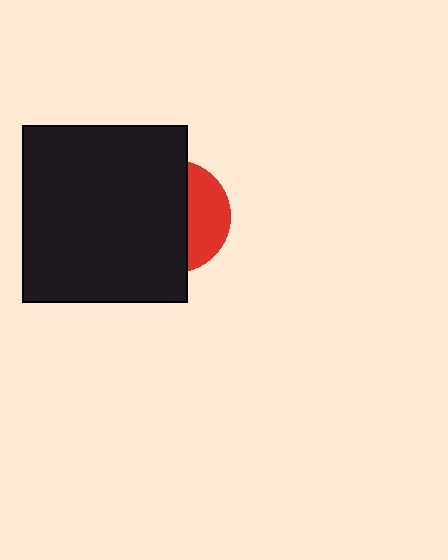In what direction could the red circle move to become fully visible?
The red circle could move right. That would shift it out from behind the black rectangle entirely.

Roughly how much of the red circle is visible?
A small part of it is visible (roughly 35%).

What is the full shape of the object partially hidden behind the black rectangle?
The partially hidden object is a red circle.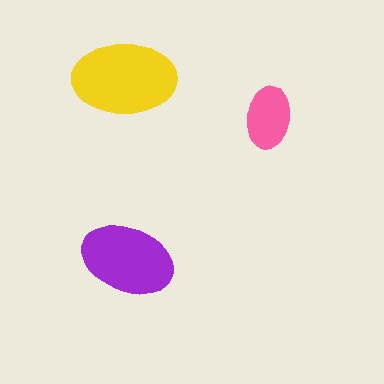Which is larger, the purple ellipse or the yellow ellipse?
The yellow one.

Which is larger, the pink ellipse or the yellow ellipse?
The yellow one.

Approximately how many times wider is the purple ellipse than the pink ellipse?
About 1.5 times wider.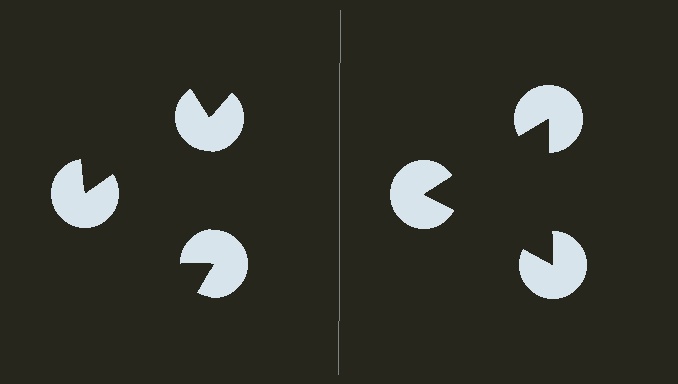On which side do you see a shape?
An illusory triangle appears on the right side. On the left side the wedge cuts are rotated, so no coherent shape forms.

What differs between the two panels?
The pac-man discs are positioned identically on both sides; only the wedge orientations differ. On the right they align to a triangle; on the left they are misaligned.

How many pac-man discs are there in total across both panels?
6 — 3 on each side.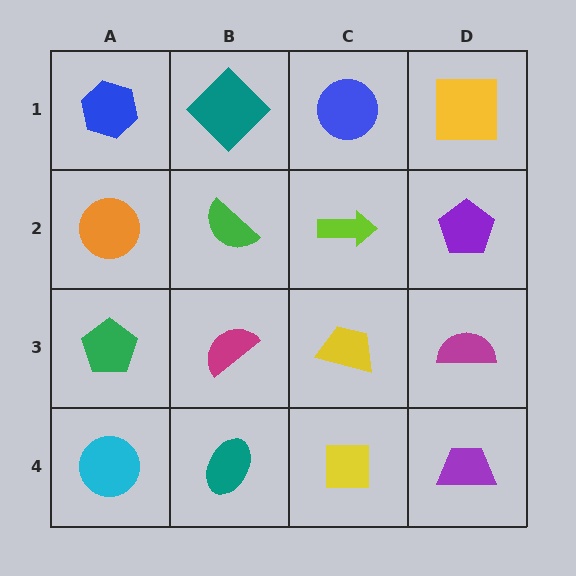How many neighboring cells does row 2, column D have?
3.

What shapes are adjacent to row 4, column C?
A yellow trapezoid (row 3, column C), a teal ellipse (row 4, column B), a purple trapezoid (row 4, column D).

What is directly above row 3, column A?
An orange circle.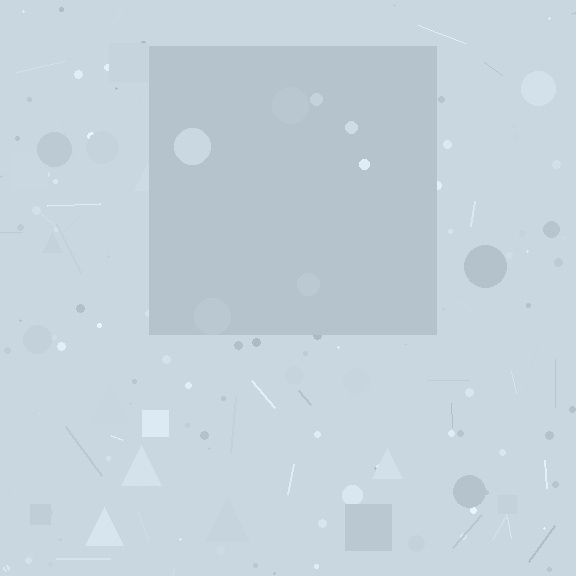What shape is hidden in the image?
A square is hidden in the image.